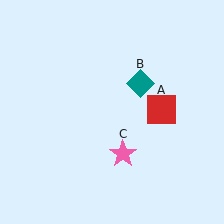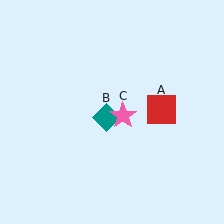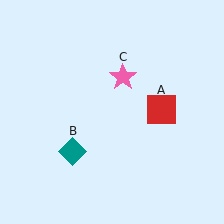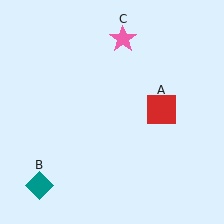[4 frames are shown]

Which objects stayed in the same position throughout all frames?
Red square (object A) remained stationary.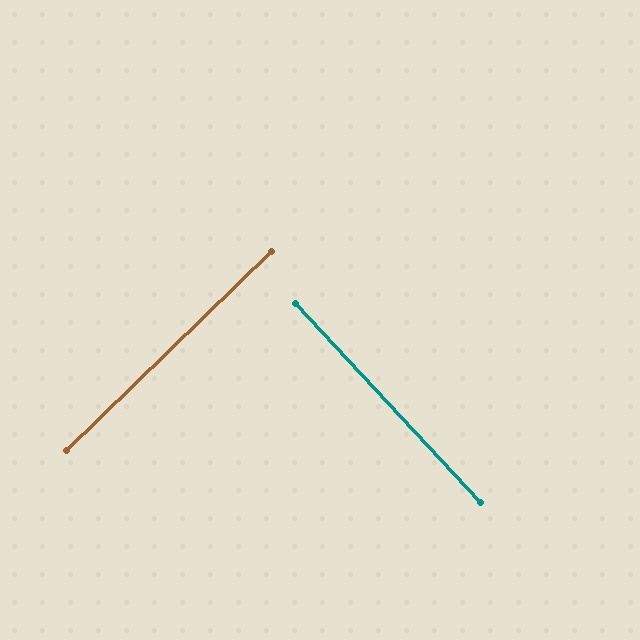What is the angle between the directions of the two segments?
Approximately 89 degrees.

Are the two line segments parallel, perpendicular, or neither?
Perpendicular — they meet at approximately 89°.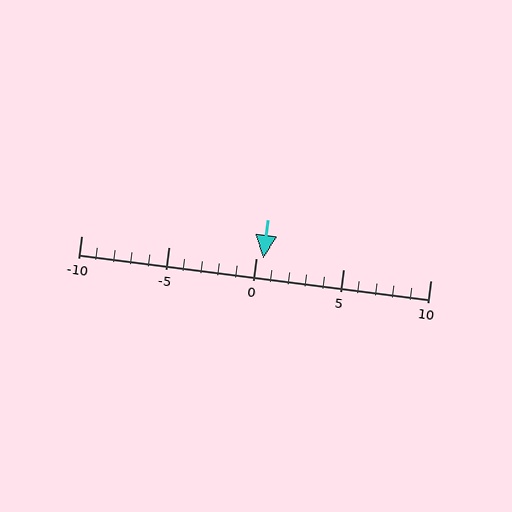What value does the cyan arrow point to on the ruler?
The cyan arrow points to approximately 0.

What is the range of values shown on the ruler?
The ruler shows values from -10 to 10.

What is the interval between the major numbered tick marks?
The major tick marks are spaced 5 units apart.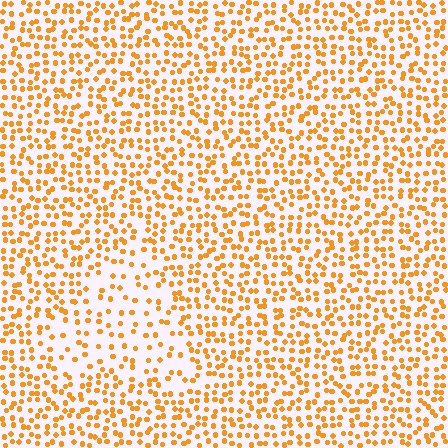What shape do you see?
I see a triangle.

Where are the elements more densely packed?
The elements are more densely packed outside the triangle boundary.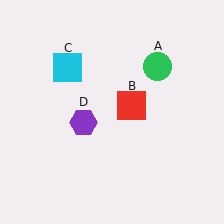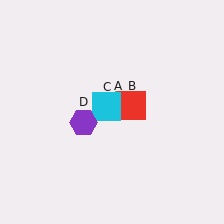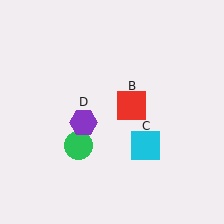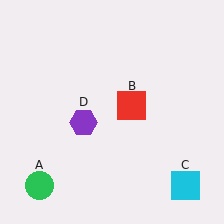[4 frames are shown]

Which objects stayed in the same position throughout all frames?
Red square (object B) and purple hexagon (object D) remained stationary.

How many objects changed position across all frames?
2 objects changed position: green circle (object A), cyan square (object C).